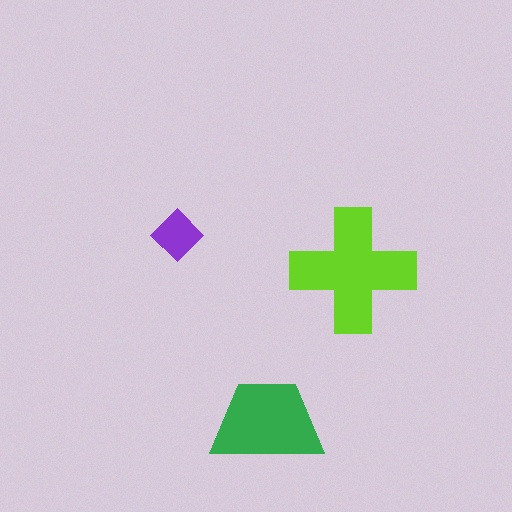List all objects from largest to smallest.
The lime cross, the green trapezoid, the purple diamond.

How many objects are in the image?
There are 3 objects in the image.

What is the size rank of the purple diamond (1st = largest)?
3rd.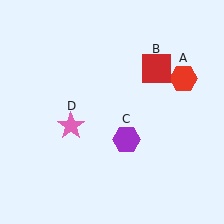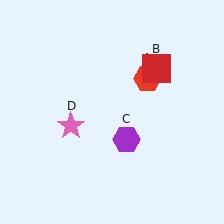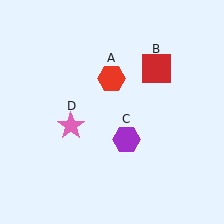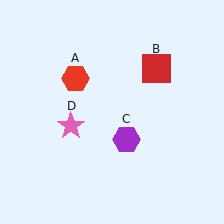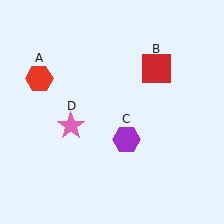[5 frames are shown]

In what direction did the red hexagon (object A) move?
The red hexagon (object A) moved left.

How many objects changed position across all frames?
1 object changed position: red hexagon (object A).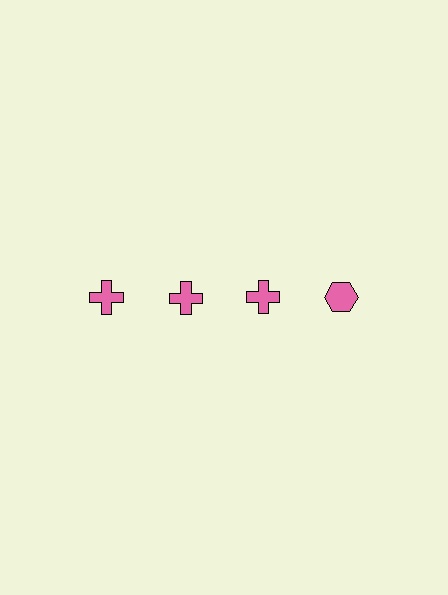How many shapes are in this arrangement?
There are 4 shapes arranged in a grid pattern.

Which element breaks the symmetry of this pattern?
The pink hexagon in the top row, second from right column breaks the symmetry. All other shapes are pink crosses.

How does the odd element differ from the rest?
It has a different shape: hexagon instead of cross.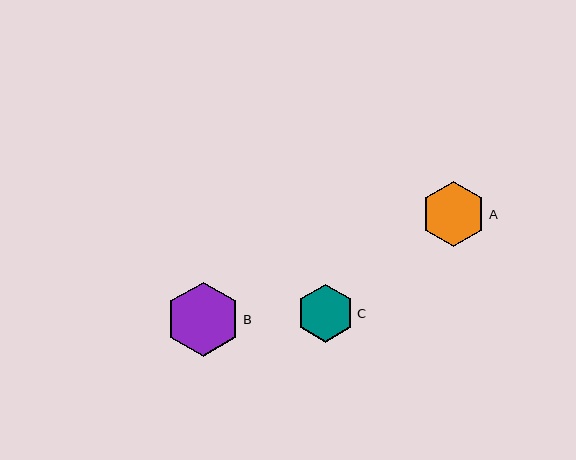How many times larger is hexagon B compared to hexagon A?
Hexagon B is approximately 1.1 times the size of hexagon A.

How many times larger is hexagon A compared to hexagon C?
Hexagon A is approximately 1.1 times the size of hexagon C.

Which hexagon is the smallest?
Hexagon C is the smallest with a size of approximately 58 pixels.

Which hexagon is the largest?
Hexagon B is the largest with a size of approximately 74 pixels.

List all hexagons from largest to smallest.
From largest to smallest: B, A, C.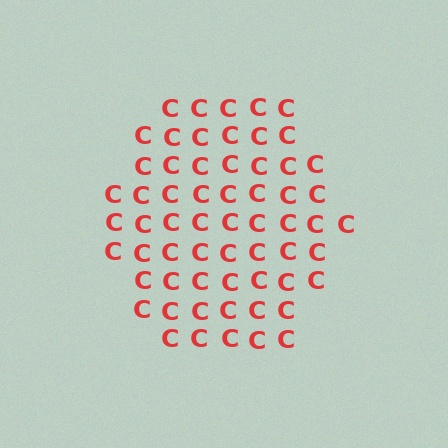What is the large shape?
The large shape is a hexagon.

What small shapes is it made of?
It is made of small letter C's.